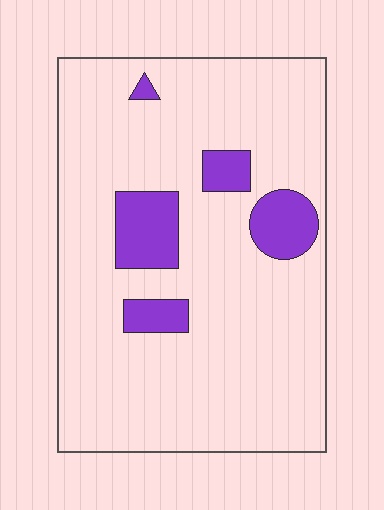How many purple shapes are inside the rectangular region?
5.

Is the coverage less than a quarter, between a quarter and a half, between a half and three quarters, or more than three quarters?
Less than a quarter.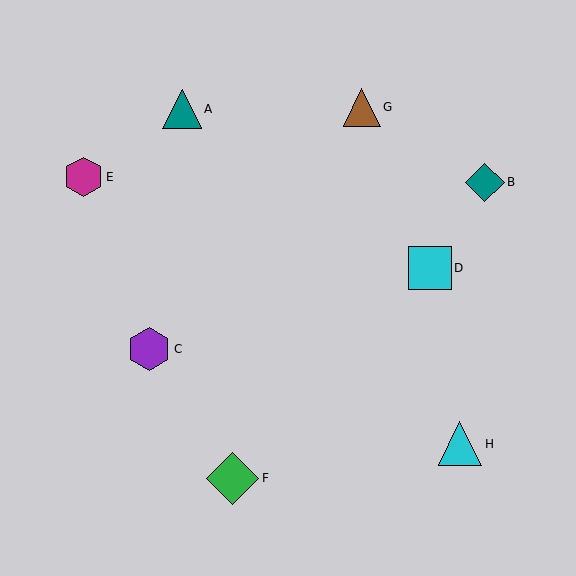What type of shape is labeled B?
Shape B is a teal diamond.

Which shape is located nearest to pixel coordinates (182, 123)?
The teal triangle (labeled A) at (182, 109) is nearest to that location.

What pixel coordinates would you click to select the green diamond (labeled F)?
Click at (233, 478) to select the green diamond F.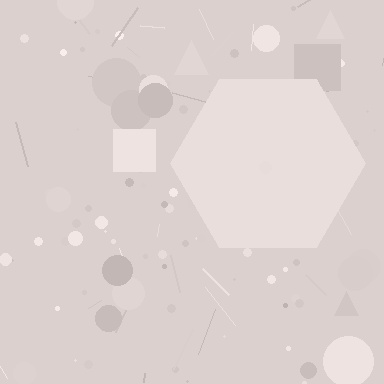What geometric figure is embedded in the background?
A hexagon is embedded in the background.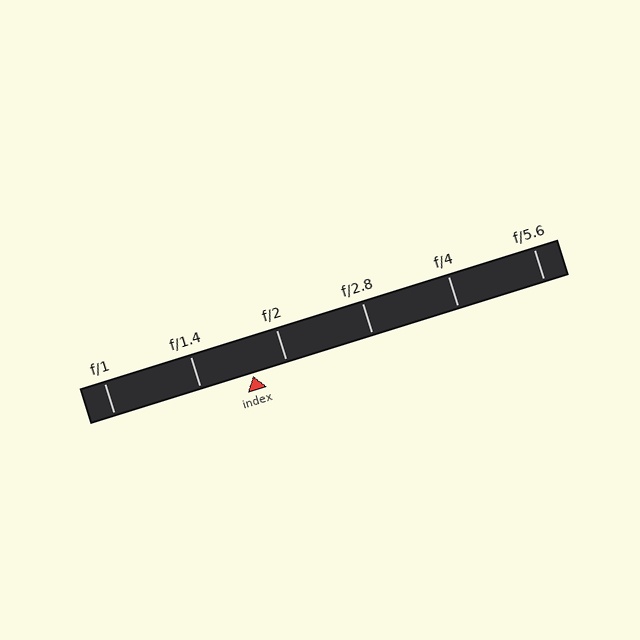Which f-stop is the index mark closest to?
The index mark is closest to f/2.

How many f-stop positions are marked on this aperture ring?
There are 6 f-stop positions marked.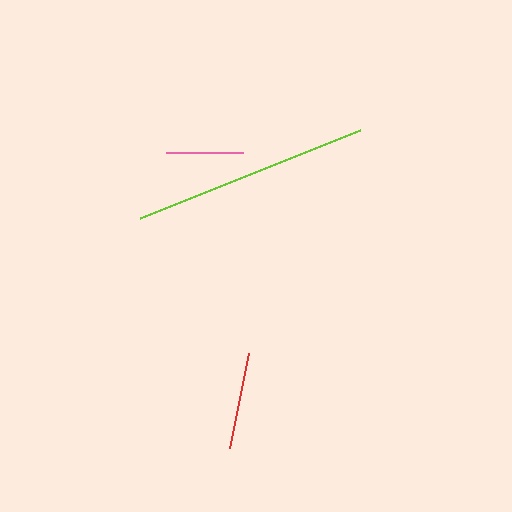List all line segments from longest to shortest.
From longest to shortest: lime, red, pink.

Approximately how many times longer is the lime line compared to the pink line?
The lime line is approximately 3.0 times the length of the pink line.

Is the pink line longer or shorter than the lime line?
The lime line is longer than the pink line.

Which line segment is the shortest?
The pink line is the shortest at approximately 78 pixels.